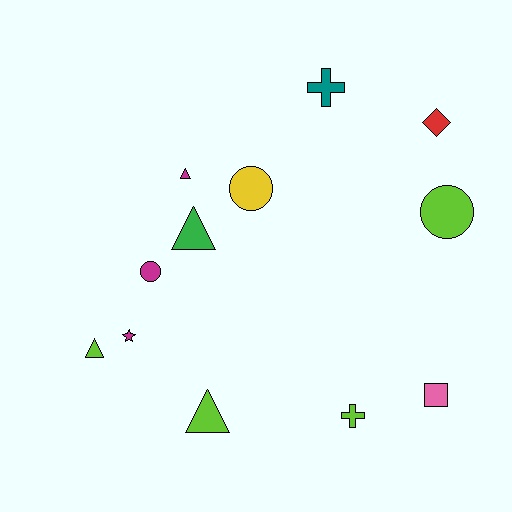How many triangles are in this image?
There are 4 triangles.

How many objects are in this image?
There are 12 objects.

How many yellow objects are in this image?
There is 1 yellow object.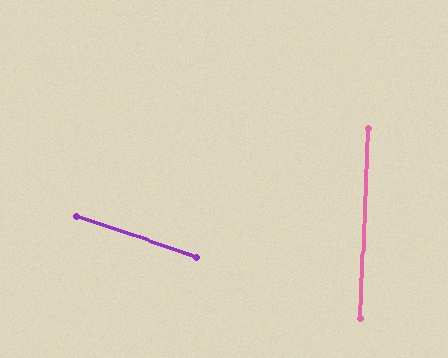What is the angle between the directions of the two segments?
Approximately 74 degrees.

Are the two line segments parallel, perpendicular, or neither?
Neither parallel nor perpendicular — they differ by about 74°.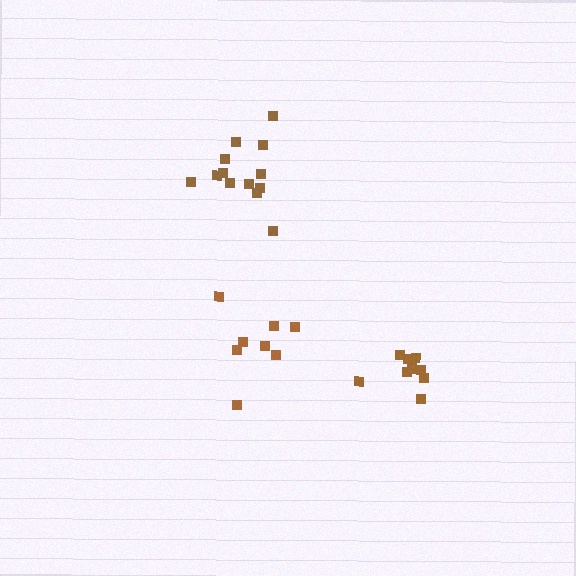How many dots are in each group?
Group 1: 8 dots, Group 2: 13 dots, Group 3: 10 dots (31 total).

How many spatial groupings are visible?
There are 3 spatial groupings.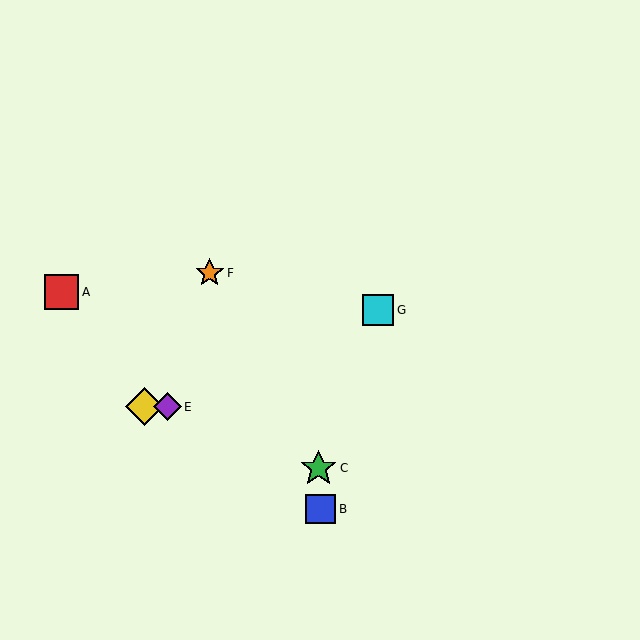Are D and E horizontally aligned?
Yes, both are at y≈407.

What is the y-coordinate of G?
Object G is at y≈310.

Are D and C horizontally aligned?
No, D is at y≈407 and C is at y≈468.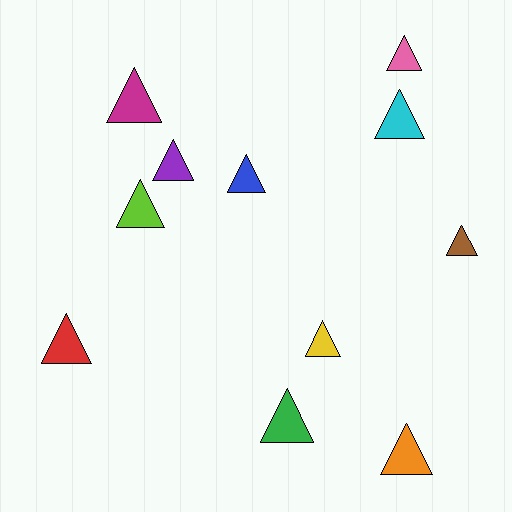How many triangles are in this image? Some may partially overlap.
There are 11 triangles.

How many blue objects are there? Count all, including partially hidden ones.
There is 1 blue object.